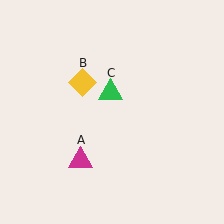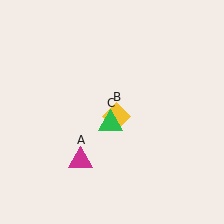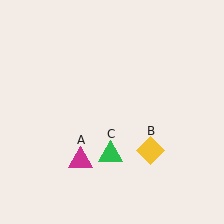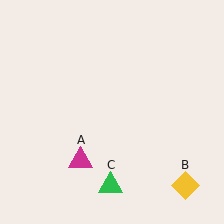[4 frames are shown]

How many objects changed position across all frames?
2 objects changed position: yellow diamond (object B), green triangle (object C).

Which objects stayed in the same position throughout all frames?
Magenta triangle (object A) remained stationary.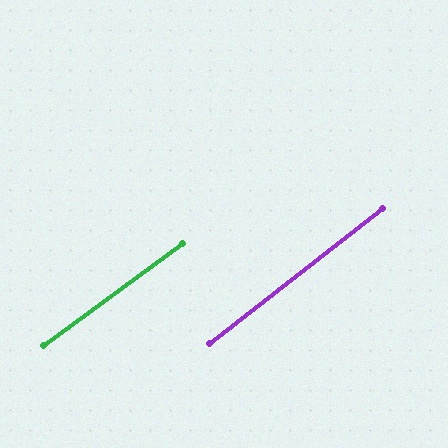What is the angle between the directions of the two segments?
Approximately 1 degree.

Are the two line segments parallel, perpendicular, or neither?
Parallel — their directions differ by only 1.4°.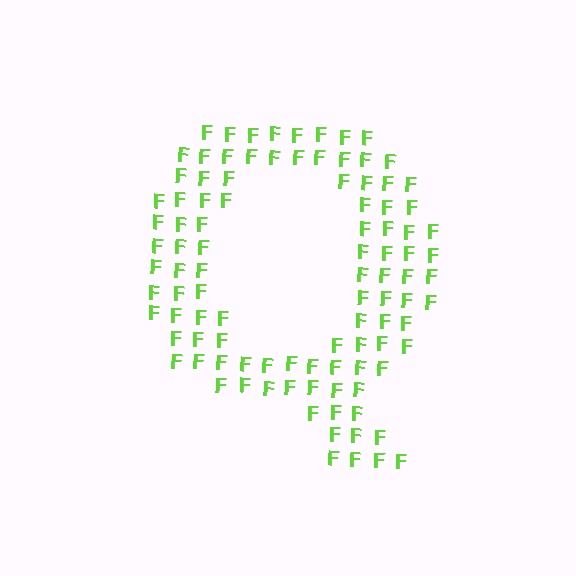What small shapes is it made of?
It is made of small letter F's.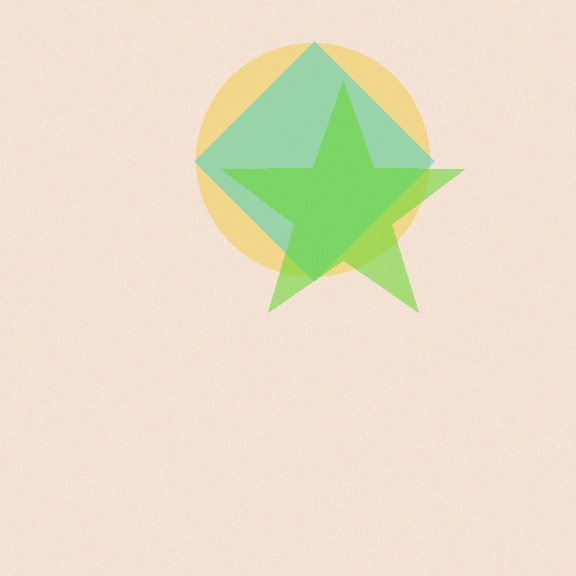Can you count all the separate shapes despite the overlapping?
Yes, there are 3 separate shapes.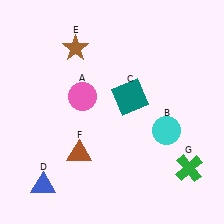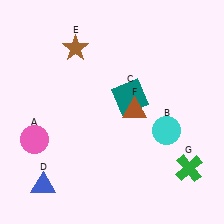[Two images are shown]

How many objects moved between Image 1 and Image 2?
2 objects moved between the two images.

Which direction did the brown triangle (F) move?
The brown triangle (F) moved right.